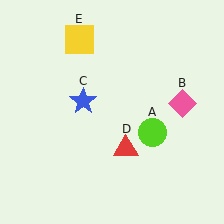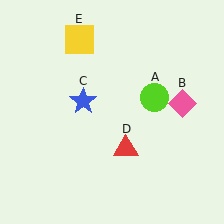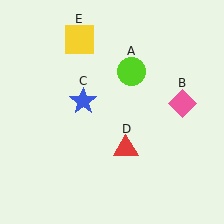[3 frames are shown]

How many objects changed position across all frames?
1 object changed position: lime circle (object A).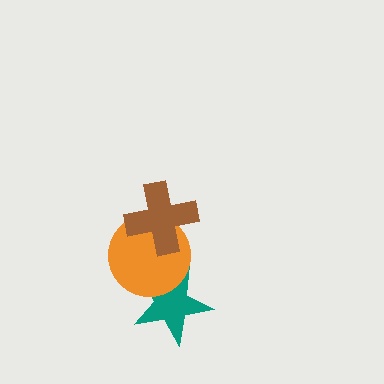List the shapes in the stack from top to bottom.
From top to bottom: the brown cross, the orange circle, the teal star.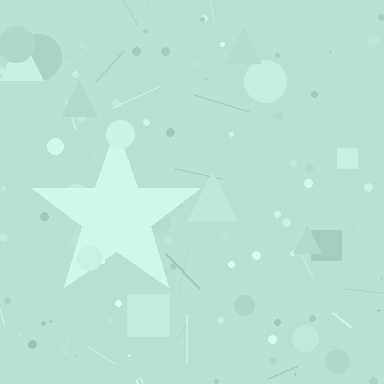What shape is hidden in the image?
A star is hidden in the image.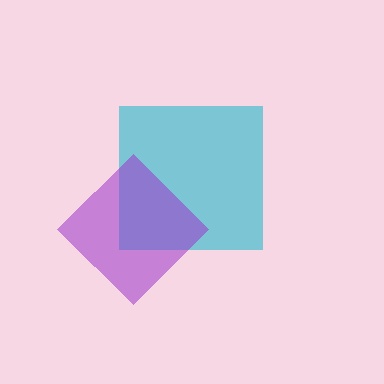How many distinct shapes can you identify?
There are 2 distinct shapes: a cyan square, a purple diamond.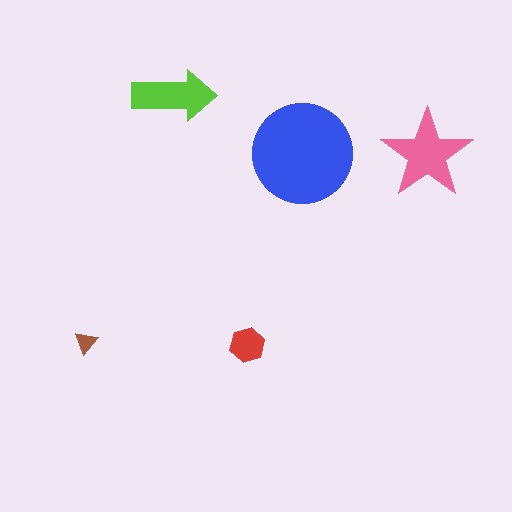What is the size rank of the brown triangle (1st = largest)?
5th.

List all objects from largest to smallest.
The blue circle, the pink star, the lime arrow, the red hexagon, the brown triangle.